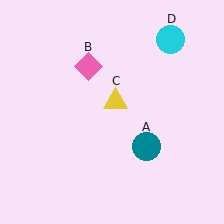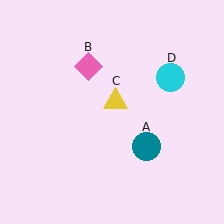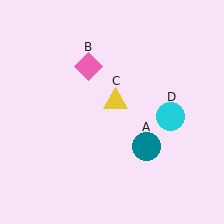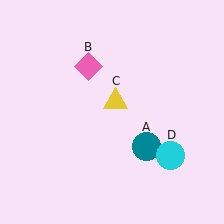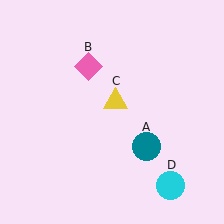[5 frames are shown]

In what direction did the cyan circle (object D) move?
The cyan circle (object D) moved down.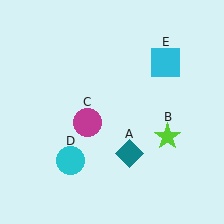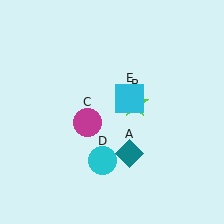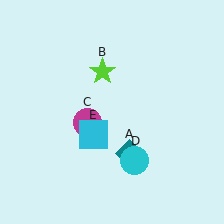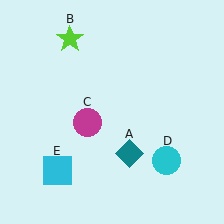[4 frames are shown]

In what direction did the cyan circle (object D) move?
The cyan circle (object D) moved right.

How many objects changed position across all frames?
3 objects changed position: lime star (object B), cyan circle (object D), cyan square (object E).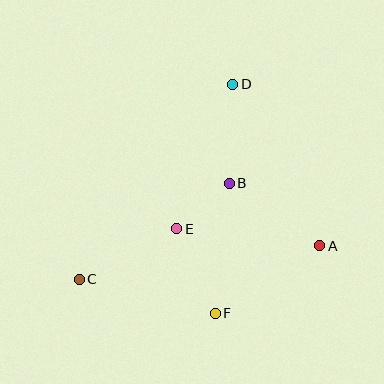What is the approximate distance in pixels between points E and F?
The distance between E and F is approximately 93 pixels.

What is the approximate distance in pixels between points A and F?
The distance between A and F is approximately 124 pixels.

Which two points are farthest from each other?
Points C and D are farthest from each other.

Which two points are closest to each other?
Points B and E are closest to each other.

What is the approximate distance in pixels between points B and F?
The distance between B and F is approximately 131 pixels.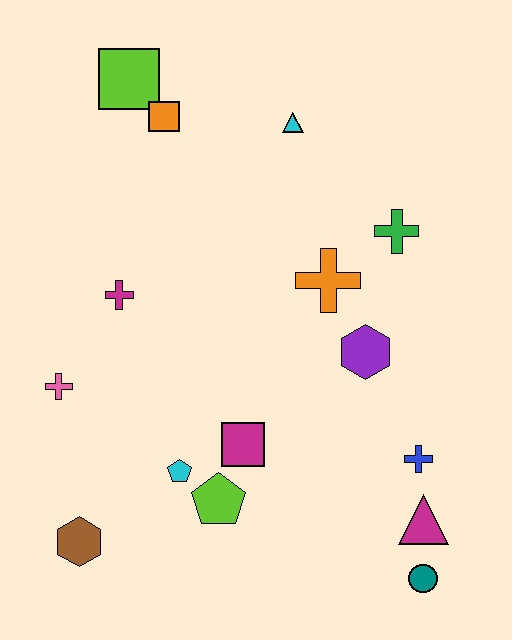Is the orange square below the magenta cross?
No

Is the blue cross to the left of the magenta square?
No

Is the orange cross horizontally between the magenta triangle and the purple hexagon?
No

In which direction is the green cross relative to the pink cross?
The green cross is to the right of the pink cross.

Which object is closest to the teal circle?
The magenta triangle is closest to the teal circle.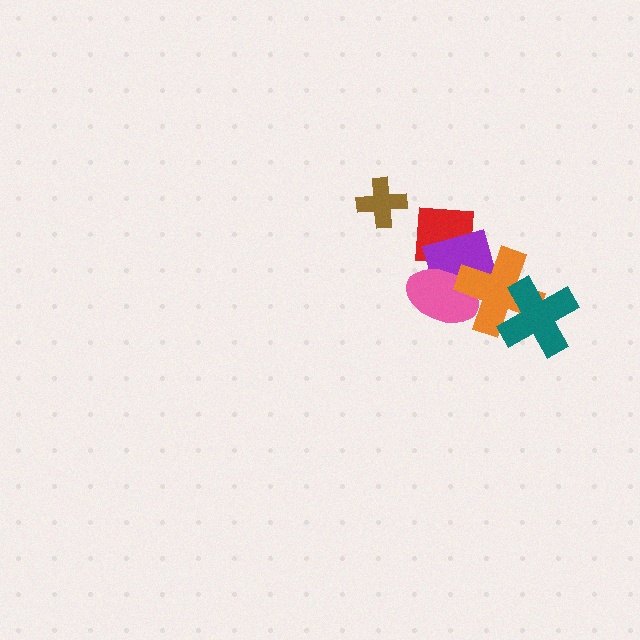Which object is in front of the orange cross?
The teal cross is in front of the orange cross.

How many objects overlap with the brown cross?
0 objects overlap with the brown cross.